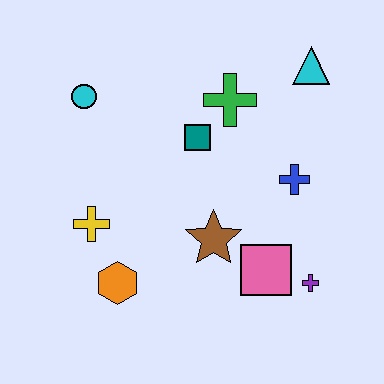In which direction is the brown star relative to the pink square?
The brown star is to the left of the pink square.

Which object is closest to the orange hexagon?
The yellow cross is closest to the orange hexagon.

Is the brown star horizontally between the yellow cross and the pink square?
Yes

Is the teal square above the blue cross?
Yes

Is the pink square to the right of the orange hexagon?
Yes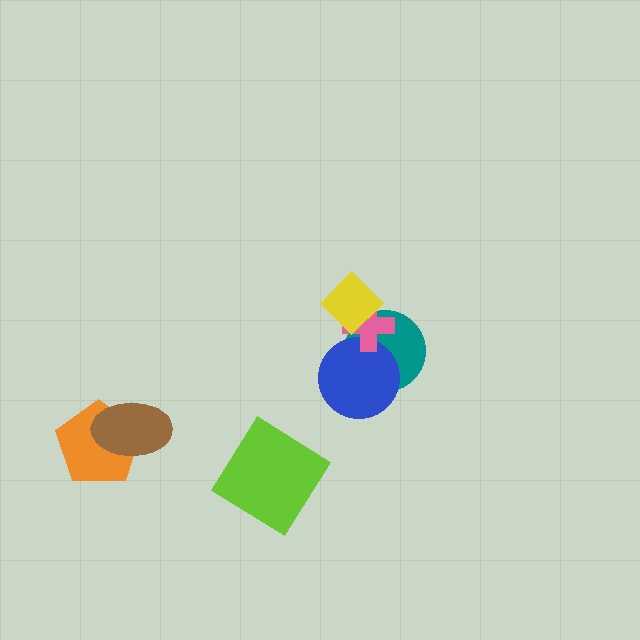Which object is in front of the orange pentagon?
The brown ellipse is in front of the orange pentagon.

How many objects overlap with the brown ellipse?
1 object overlaps with the brown ellipse.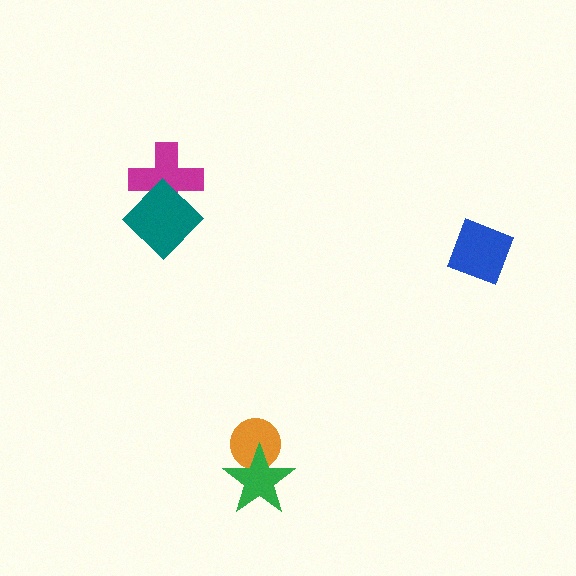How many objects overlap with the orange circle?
1 object overlaps with the orange circle.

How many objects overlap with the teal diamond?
1 object overlaps with the teal diamond.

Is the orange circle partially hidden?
Yes, it is partially covered by another shape.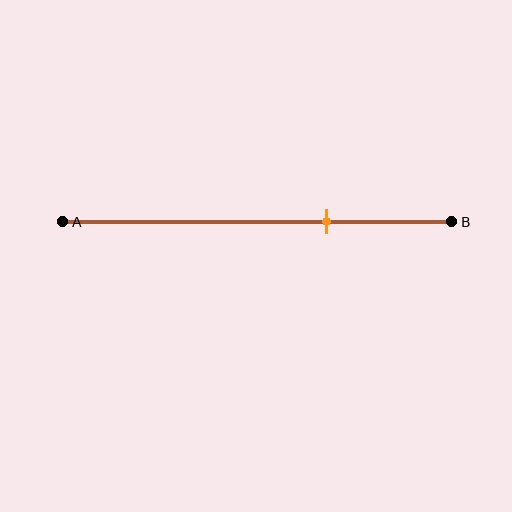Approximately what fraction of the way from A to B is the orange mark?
The orange mark is approximately 70% of the way from A to B.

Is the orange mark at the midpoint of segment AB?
No, the mark is at about 70% from A, not at the 50% midpoint.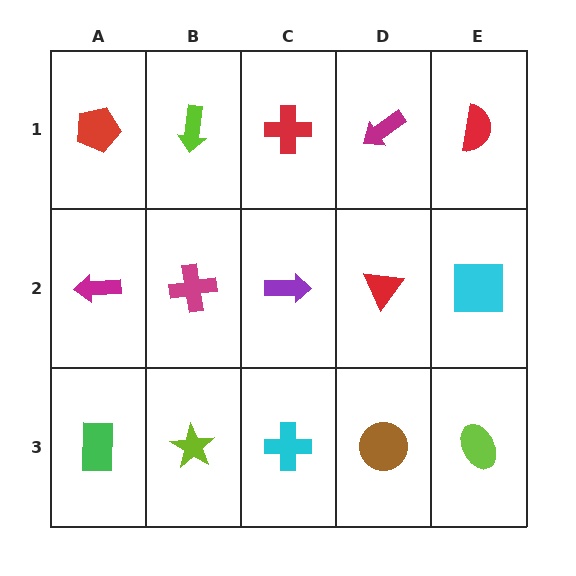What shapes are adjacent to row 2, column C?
A red cross (row 1, column C), a cyan cross (row 3, column C), a magenta cross (row 2, column B), a red triangle (row 2, column D).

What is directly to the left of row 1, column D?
A red cross.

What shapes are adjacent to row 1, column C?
A purple arrow (row 2, column C), a lime arrow (row 1, column B), a magenta arrow (row 1, column D).